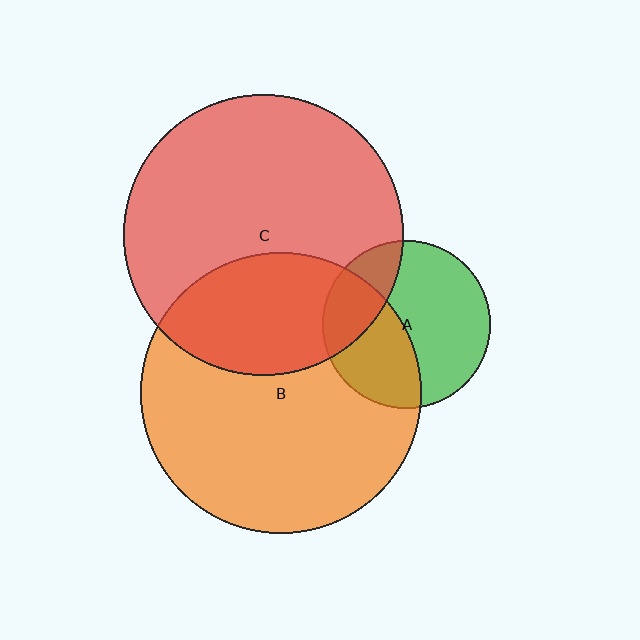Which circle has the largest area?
Circle B (orange).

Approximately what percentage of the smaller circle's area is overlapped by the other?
Approximately 25%.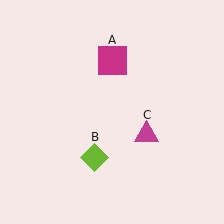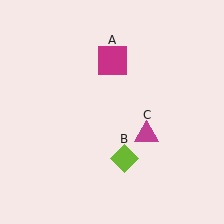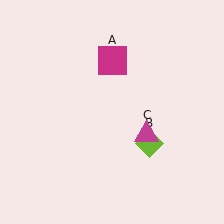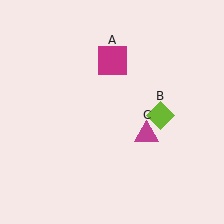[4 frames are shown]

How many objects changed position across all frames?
1 object changed position: lime diamond (object B).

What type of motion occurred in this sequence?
The lime diamond (object B) rotated counterclockwise around the center of the scene.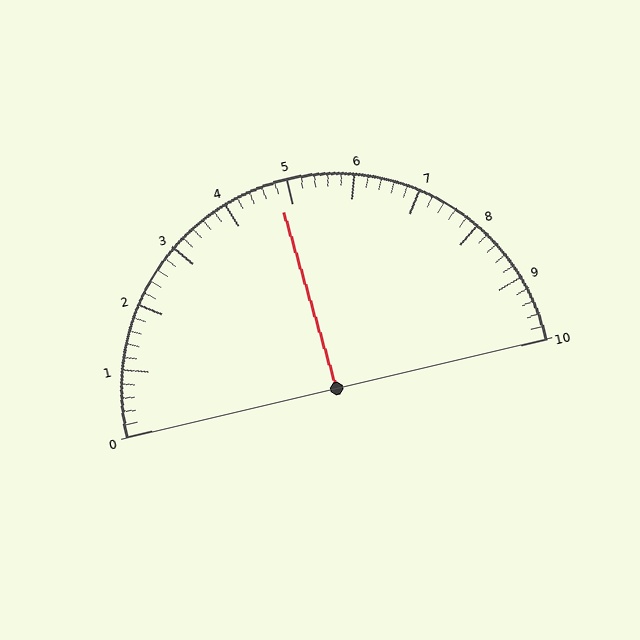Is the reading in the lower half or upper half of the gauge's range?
The reading is in the lower half of the range (0 to 10).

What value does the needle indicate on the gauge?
The needle indicates approximately 4.8.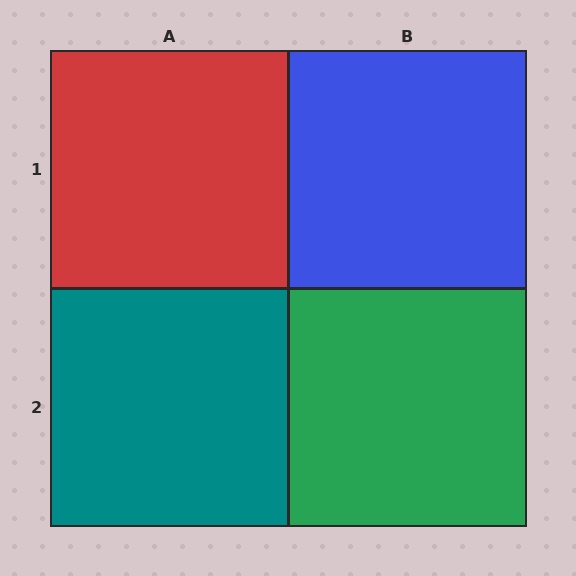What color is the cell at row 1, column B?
Blue.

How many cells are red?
1 cell is red.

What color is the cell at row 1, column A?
Red.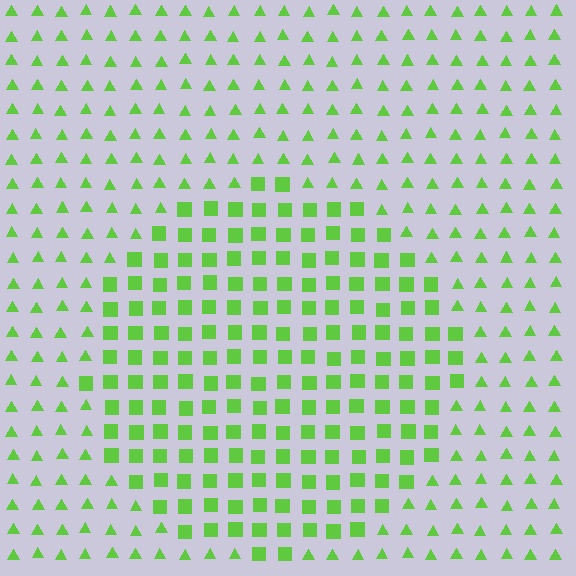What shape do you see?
I see a circle.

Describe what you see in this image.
The image is filled with small lime elements arranged in a uniform grid. A circle-shaped region contains squares, while the surrounding area contains triangles. The boundary is defined purely by the change in element shape.